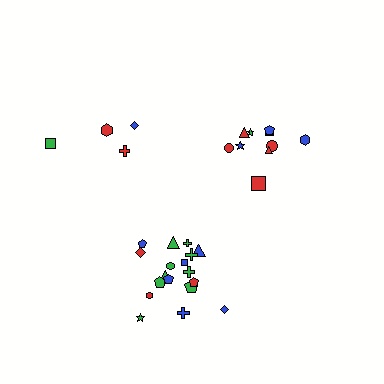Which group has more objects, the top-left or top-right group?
The top-right group.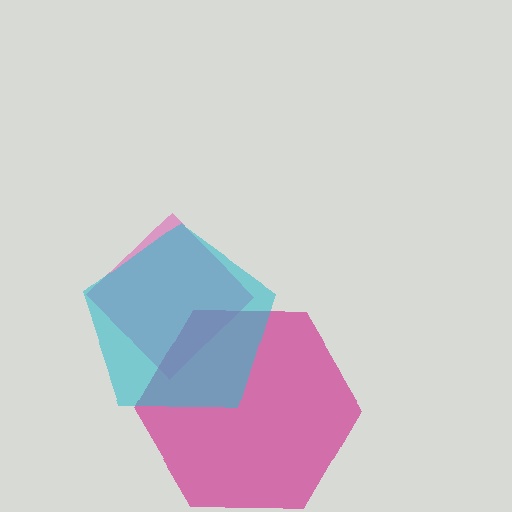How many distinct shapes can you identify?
There are 3 distinct shapes: a pink diamond, a magenta hexagon, a cyan pentagon.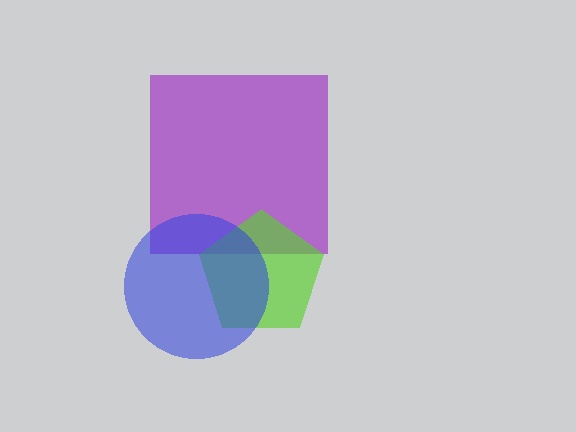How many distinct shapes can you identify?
There are 3 distinct shapes: a purple square, a lime pentagon, a blue circle.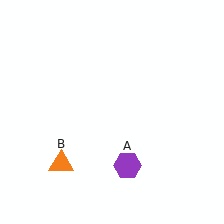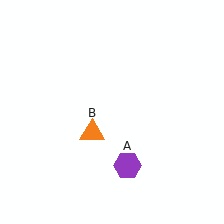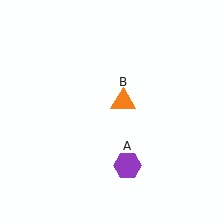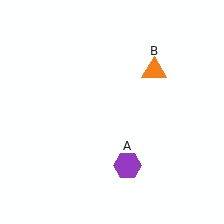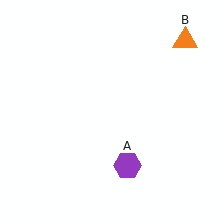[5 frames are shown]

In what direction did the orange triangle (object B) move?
The orange triangle (object B) moved up and to the right.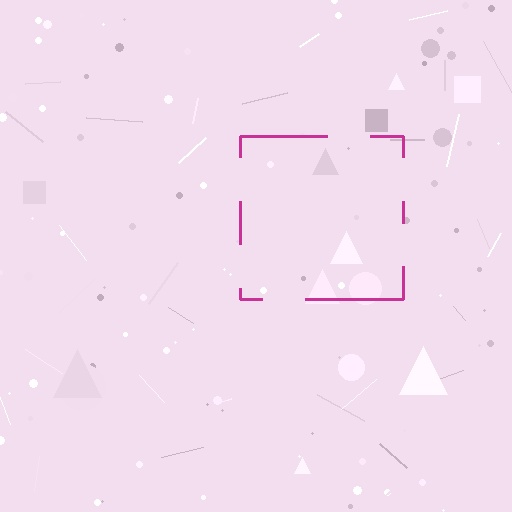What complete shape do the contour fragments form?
The contour fragments form a square.